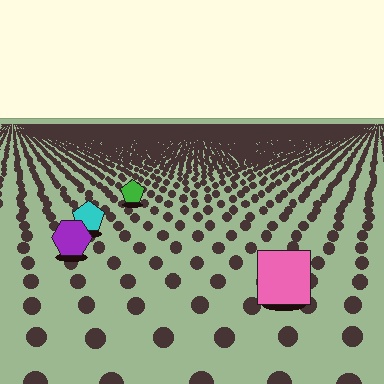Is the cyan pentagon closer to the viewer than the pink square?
No. The pink square is closer — you can tell from the texture gradient: the ground texture is coarser near it.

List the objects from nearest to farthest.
From nearest to farthest: the pink square, the purple hexagon, the cyan pentagon, the green pentagon.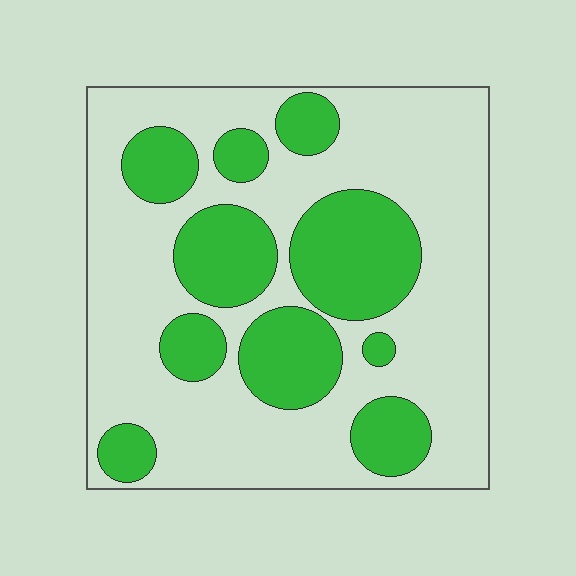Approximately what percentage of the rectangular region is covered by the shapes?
Approximately 35%.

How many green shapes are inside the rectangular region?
10.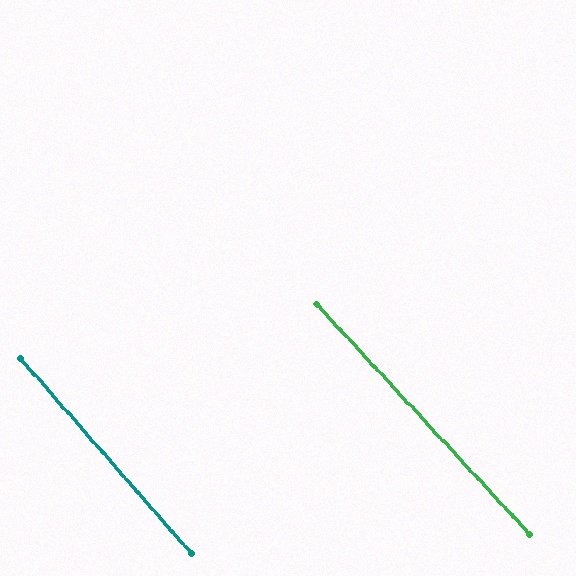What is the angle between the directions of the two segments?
Approximately 2 degrees.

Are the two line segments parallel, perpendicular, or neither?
Parallel — their directions differ by only 1.8°.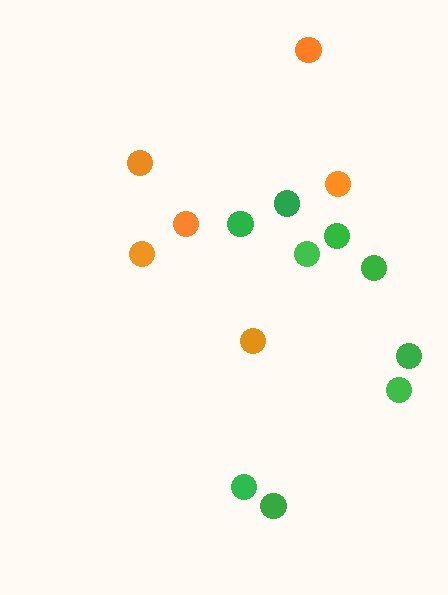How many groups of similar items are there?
There are 2 groups: one group of green circles (9) and one group of orange circles (6).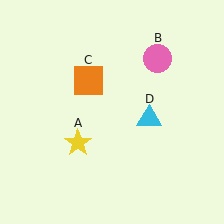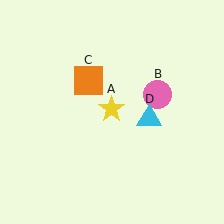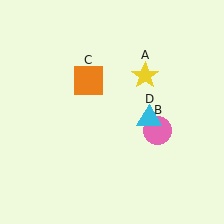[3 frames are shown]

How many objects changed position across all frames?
2 objects changed position: yellow star (object A), pink circle (object B).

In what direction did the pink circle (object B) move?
The pink circle (object B) moved down.